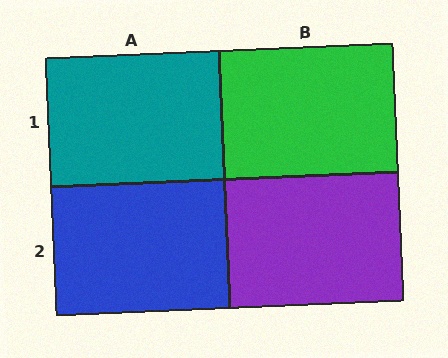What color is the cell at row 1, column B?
Green.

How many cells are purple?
1 cell is purple.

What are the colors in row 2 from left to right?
Blue, purple.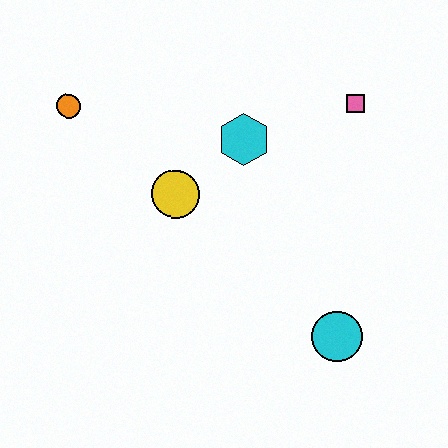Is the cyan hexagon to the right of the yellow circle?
Yes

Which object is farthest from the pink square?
The orange circle is farthest from the pink square.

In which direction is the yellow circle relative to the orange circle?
The yellow circle is to the right of the orange circle.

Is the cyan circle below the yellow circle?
Yes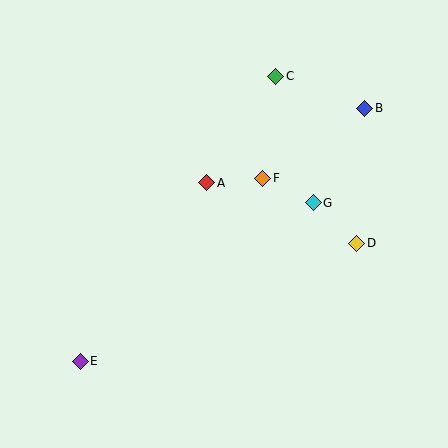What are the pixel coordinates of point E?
Point E is at (80, 361).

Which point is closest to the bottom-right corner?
Point D is closest to the bottom-right corner.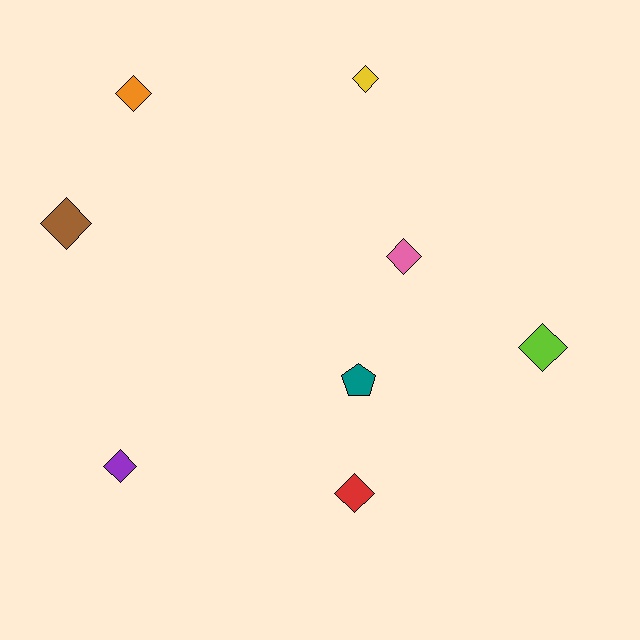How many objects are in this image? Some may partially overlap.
There are 8 objects.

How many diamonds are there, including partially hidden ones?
There are 7 diamonds.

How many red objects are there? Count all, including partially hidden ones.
There is 1 red object.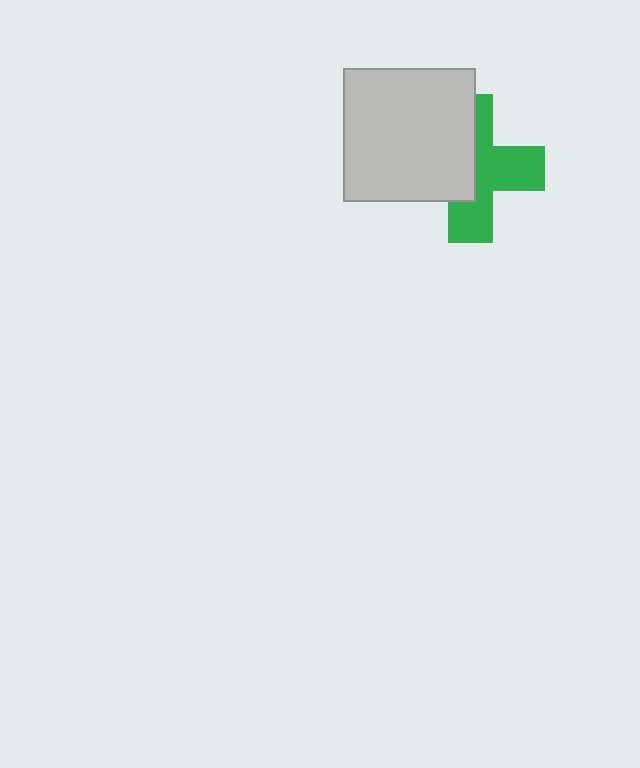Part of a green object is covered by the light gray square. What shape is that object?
It is a cross.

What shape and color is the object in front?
The object in front is a light gray square.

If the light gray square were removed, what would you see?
You would see the complete green cross.